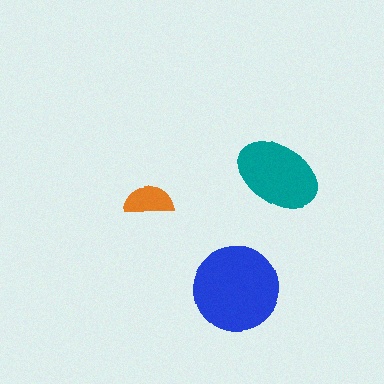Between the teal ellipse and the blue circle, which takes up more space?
The blue circle.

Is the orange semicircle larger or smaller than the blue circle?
Smaller.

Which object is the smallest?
The orange semicircle.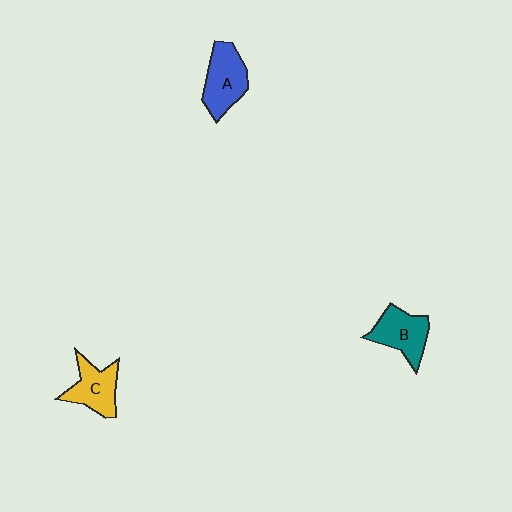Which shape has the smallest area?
Shape C (yellow).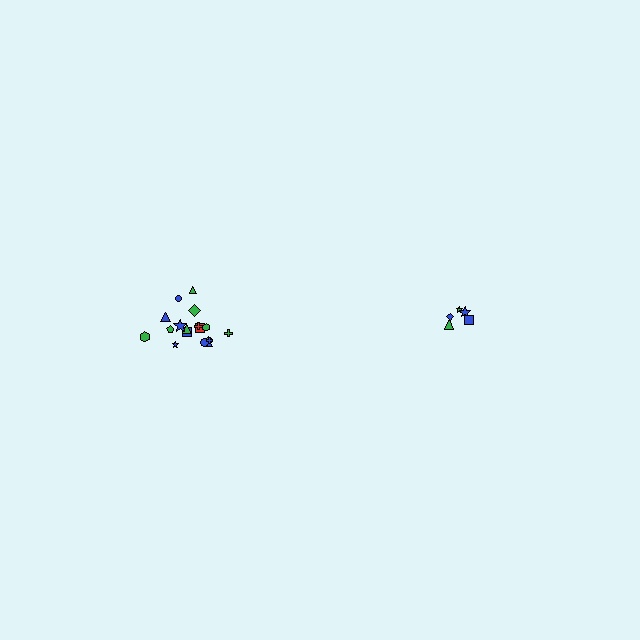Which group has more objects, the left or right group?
The left group.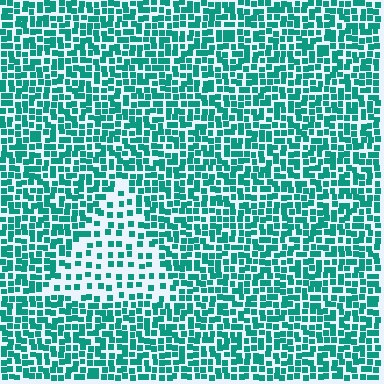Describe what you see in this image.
The image contains small teal elements arranged at two different densities. A triangle-shaped region is visible where the elements are less densely packed than the surrounding area.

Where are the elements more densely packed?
The elements are more densely packed outside the triangle boundary.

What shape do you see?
I see a triangle.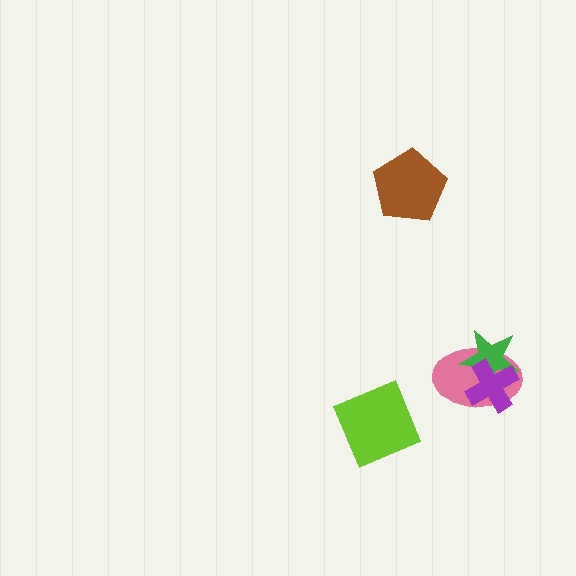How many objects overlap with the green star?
2 objects overlap with the green star.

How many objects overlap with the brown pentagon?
0 objects overlap with the brown pentagon.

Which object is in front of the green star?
The purple cross is in front of the green star.